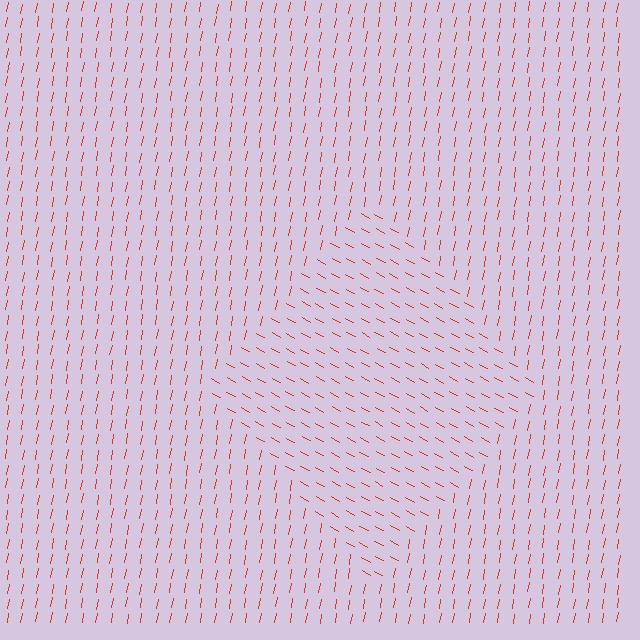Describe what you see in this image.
The image is filled with small red line segments. A diamond region in the image has lines oriented differently from the surrounding lines, creating a visible texture boundary.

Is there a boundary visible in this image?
Yes, there is a texture boundary formed by a change in line orientation.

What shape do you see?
I see a diamond.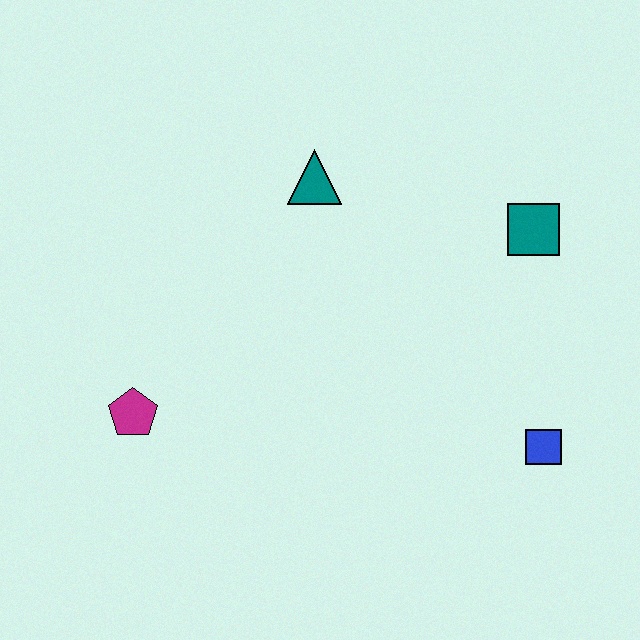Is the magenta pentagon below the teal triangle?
Yes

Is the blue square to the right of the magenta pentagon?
Yes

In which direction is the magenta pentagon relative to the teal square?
The magenta pentagon is to the left of the teal square.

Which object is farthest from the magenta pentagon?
The teal square is farthest from the magenta pentagon.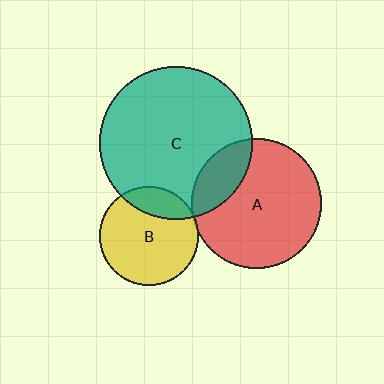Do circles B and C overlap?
Yes.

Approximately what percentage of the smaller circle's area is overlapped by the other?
Approximately 20%.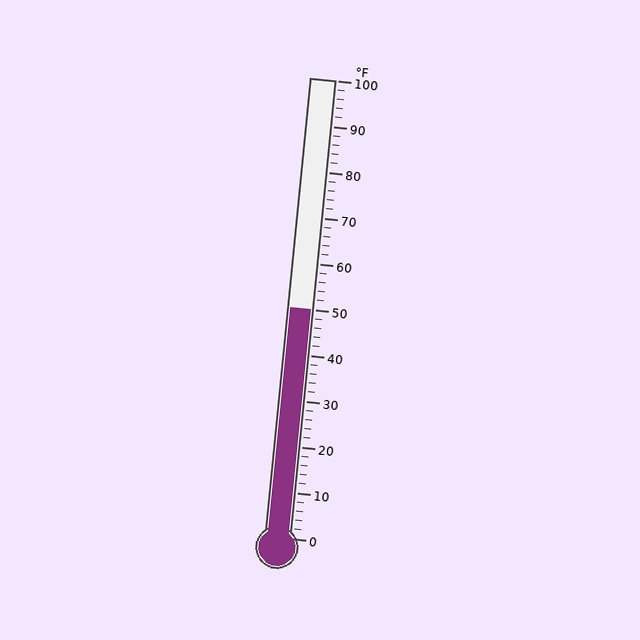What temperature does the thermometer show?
The thermometer shows approximately 50°F.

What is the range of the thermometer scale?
The thermometer scale ranges from 0°F to 100°F.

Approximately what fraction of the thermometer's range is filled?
The thermometer is filled to approximately 50% of its range.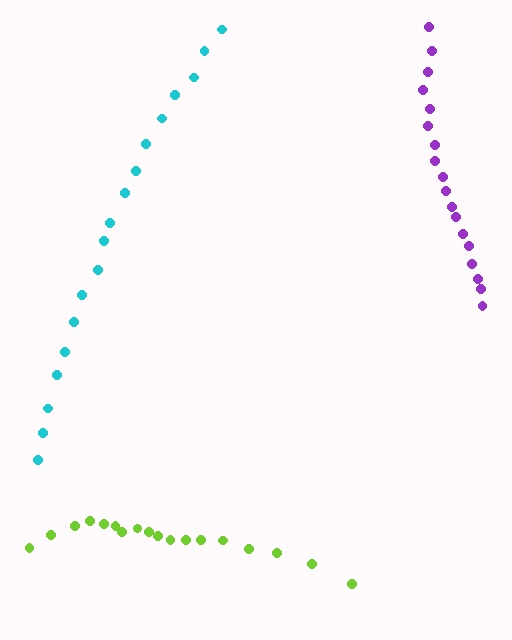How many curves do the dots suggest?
There are 3 distinct paths.